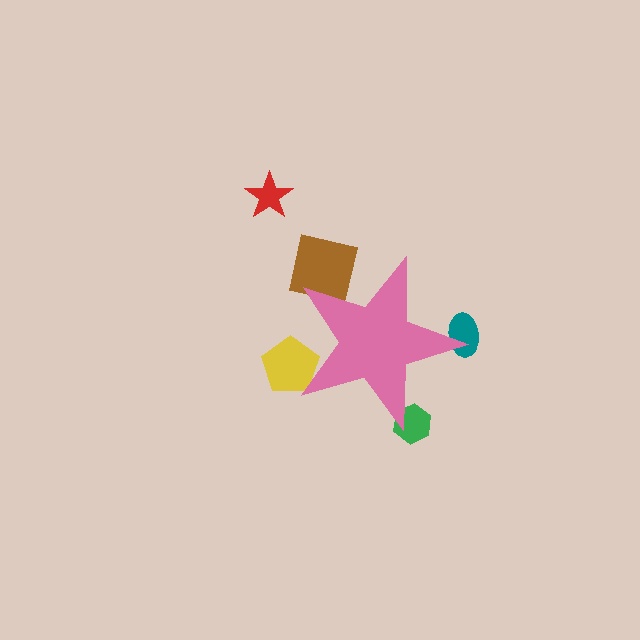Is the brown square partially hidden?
Yes, the brown square is partially hidden behind the pink star.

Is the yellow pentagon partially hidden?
Yes, the yellow pentagon is partially hidden behind the pink star.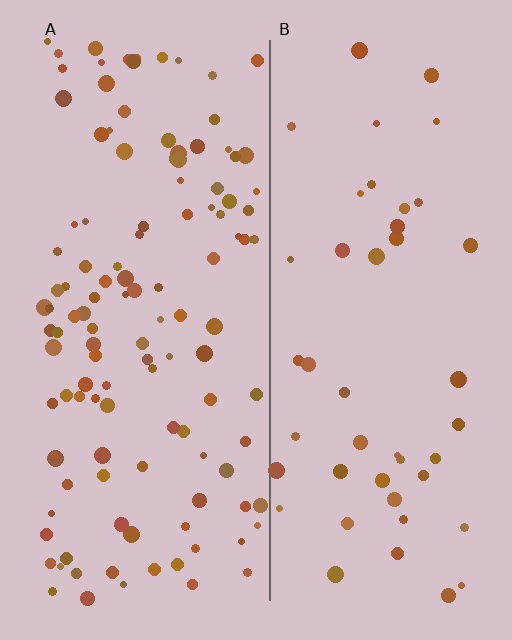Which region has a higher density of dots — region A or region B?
A (the left).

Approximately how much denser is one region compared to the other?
Approximately 2.7× — region A over region B.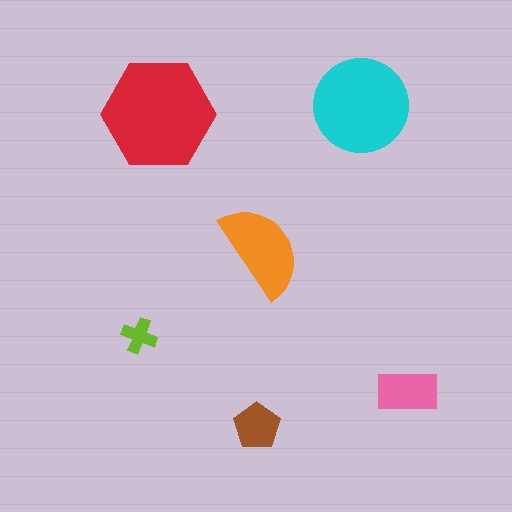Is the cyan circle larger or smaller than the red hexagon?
Smaller.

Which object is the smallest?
The lime cross.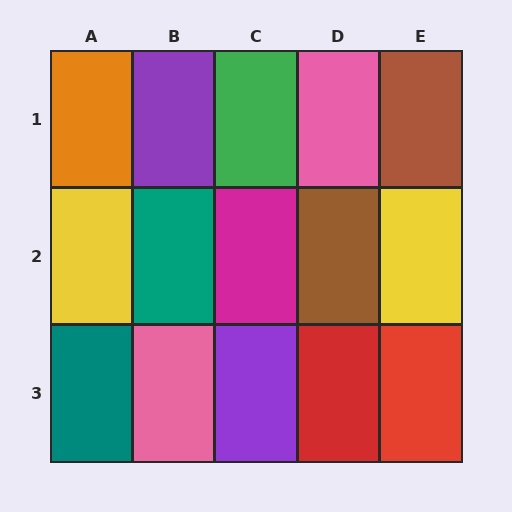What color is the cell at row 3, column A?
Teal.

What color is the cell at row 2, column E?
Yellow.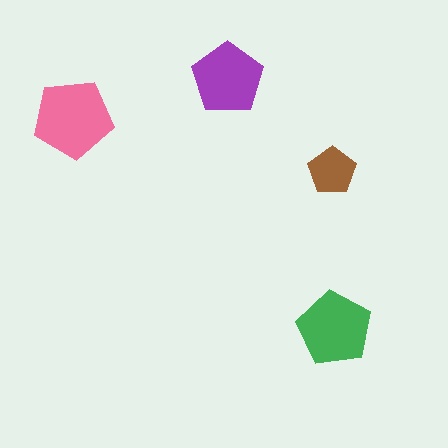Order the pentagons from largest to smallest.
the pink one, the green one, the purple one, the brown one.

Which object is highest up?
The purple pentagon is topmost.